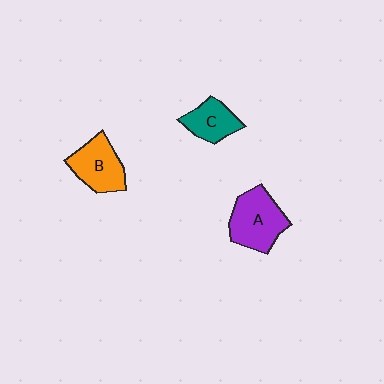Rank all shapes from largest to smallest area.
From largest to smallest: A (purple), B (orange), C (teal).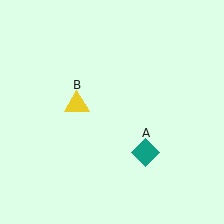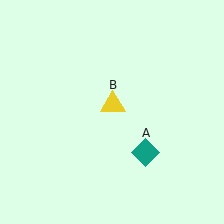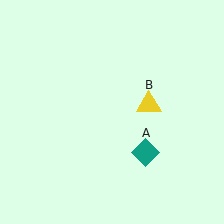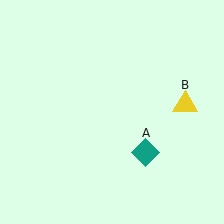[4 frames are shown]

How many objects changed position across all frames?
1 object changed position: yellow triangle (object B).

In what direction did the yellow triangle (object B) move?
The yellow triangle (object B) moved right.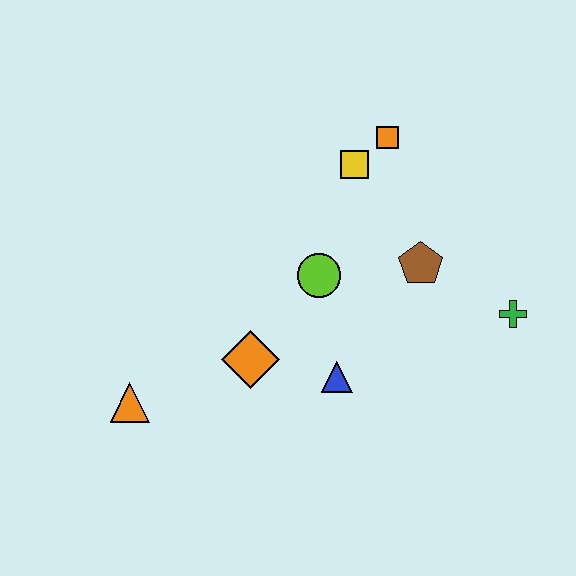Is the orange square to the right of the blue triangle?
Yes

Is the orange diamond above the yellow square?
No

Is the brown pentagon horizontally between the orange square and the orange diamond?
No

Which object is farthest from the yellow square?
The orange triangle is farthest from the yellow square.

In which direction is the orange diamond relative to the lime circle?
The orange diamond is below the lime circle.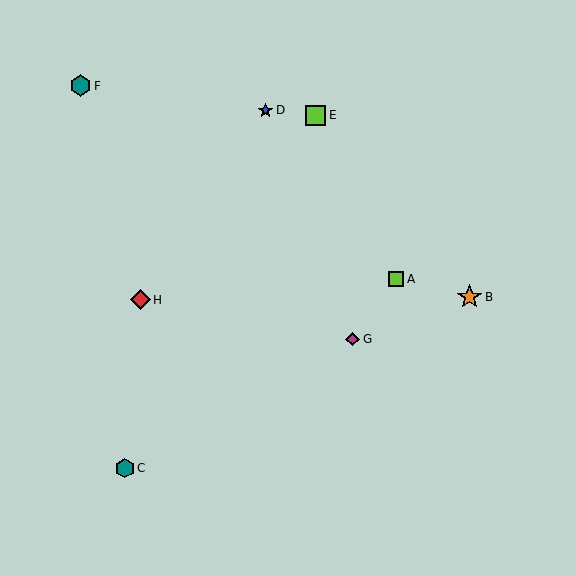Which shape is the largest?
The orange star (labeled B) is the largest.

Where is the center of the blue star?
The center of the blue star is at (265, 110).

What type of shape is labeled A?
Shape A is a lime square.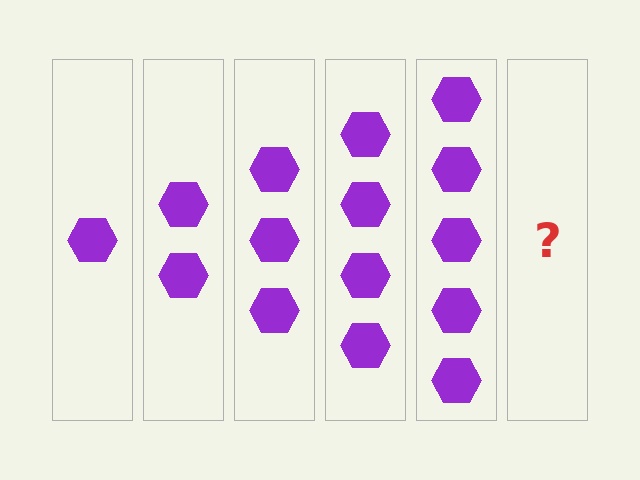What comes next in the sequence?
The next element should be 6 hexagons.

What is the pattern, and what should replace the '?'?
The pattern is that each step adds one more hexagon. The '?' should be 6 hexagons.